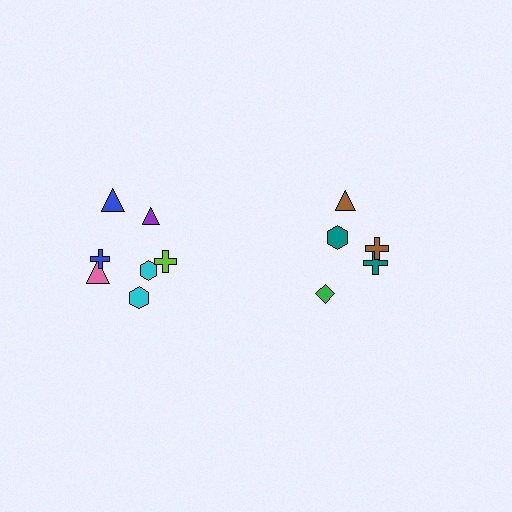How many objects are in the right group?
There are 5 objects.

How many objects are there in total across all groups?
There are 12 objects.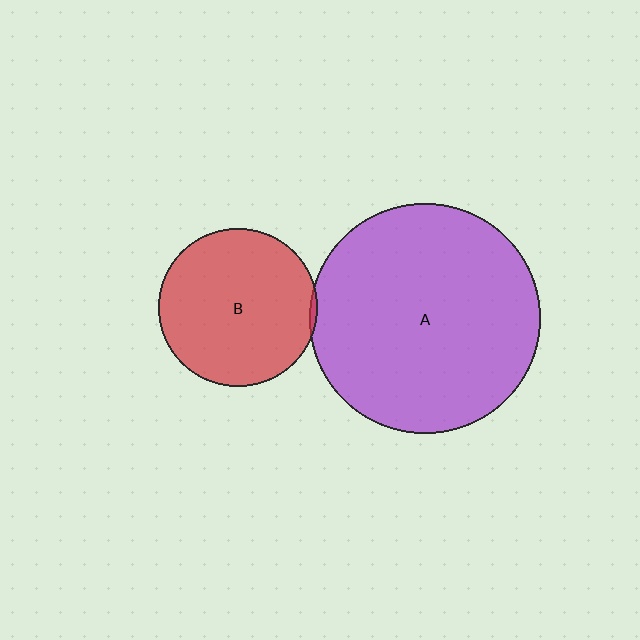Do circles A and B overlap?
Yes.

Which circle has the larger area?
Circle A (purple).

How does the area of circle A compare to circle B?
Approximately 2.1 times.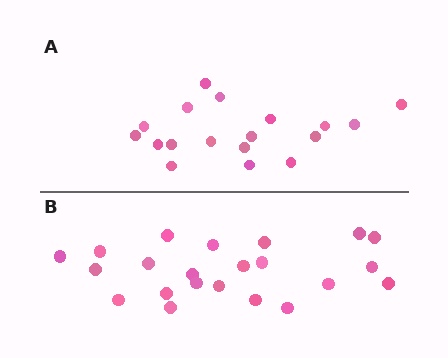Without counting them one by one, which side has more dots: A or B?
Region B (the bottom region) has more dots.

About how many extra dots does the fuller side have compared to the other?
Region B has about 4 more dots than region A.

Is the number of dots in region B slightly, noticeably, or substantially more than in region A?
Region B has only slightly more — the two regions are fairly close. The ratio is roughly 1.2 to 1.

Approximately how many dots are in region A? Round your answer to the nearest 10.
About 20 dots. (The exact count is 18, which rounds to 20.)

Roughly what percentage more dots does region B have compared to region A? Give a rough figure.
About 20% more.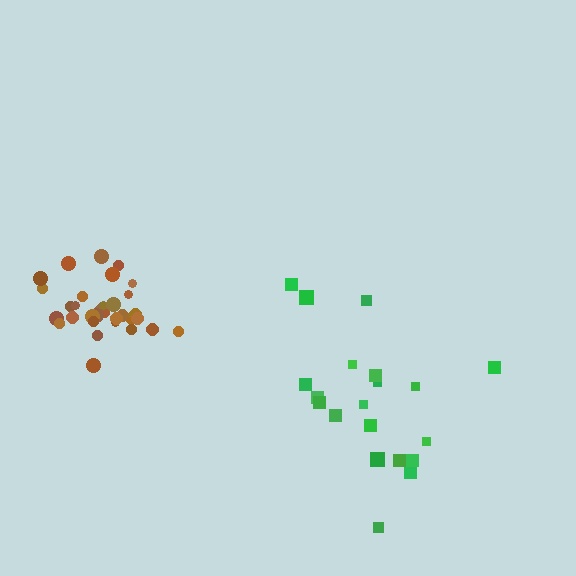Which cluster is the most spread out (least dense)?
Green.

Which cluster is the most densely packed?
Brown.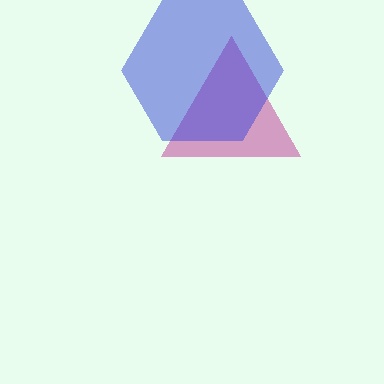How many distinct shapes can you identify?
There are 2 distinct shapes: a magenta triangle, a blue hexagon.